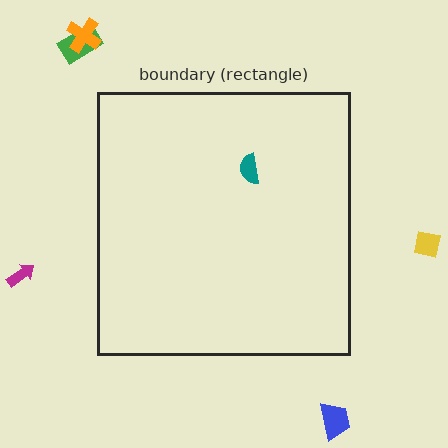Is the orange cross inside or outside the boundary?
Outside.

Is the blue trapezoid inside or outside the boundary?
Outside.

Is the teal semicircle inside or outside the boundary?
Inside.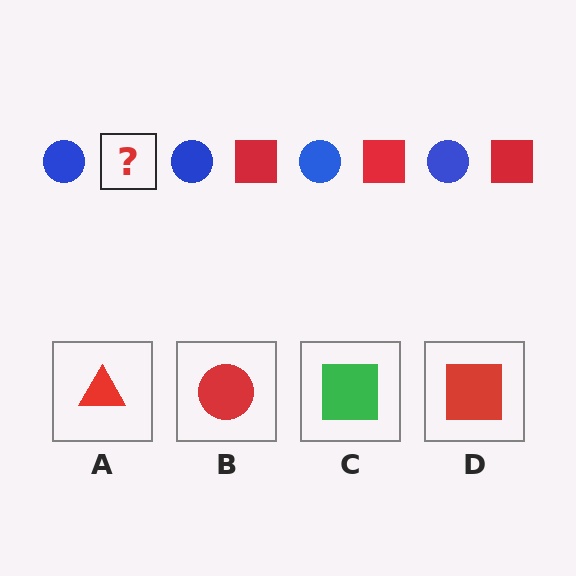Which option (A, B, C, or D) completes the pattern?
D.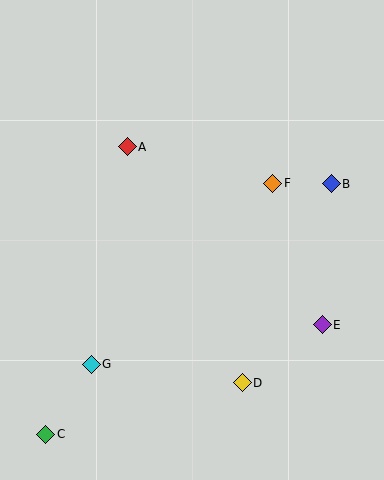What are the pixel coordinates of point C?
Point C is at (46, 434).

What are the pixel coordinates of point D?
Point D is at (242, 383).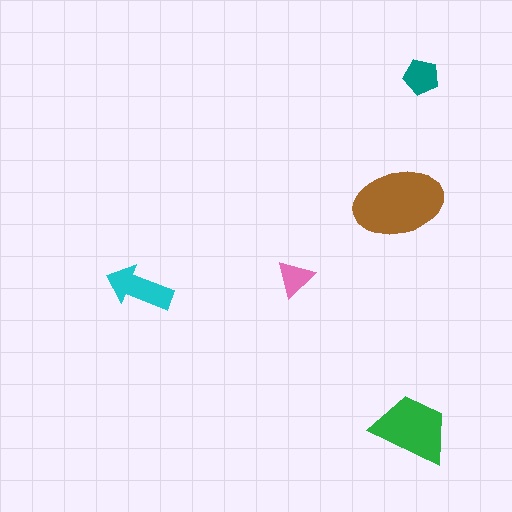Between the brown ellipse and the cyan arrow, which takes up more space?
The brown ellipse.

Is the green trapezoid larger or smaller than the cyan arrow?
Larger.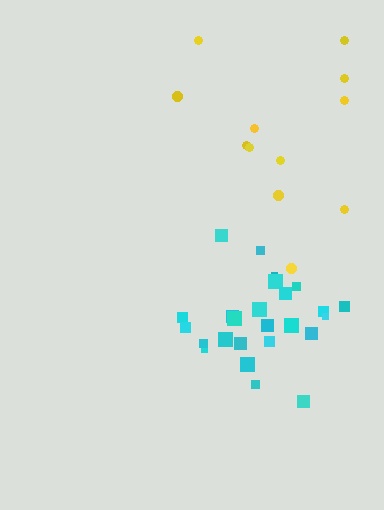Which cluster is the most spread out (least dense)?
Yellow.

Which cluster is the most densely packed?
Cyan.